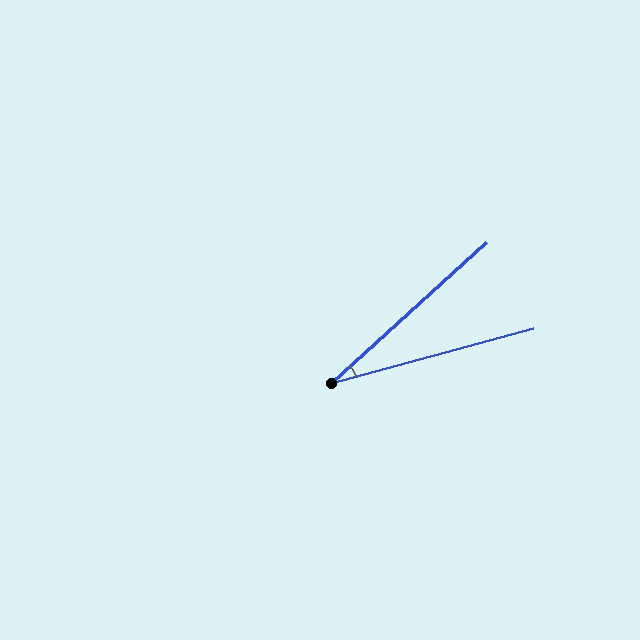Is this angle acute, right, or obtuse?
It is acute.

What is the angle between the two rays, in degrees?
Approximately 27 degrees.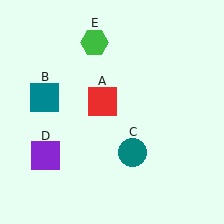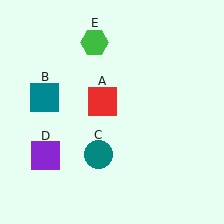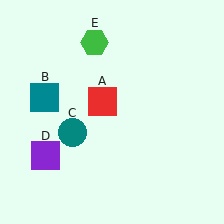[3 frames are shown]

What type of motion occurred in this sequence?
The teal circle (object C) rotated clockwise around the center of the scene.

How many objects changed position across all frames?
1 object changed position: teal circle (object C).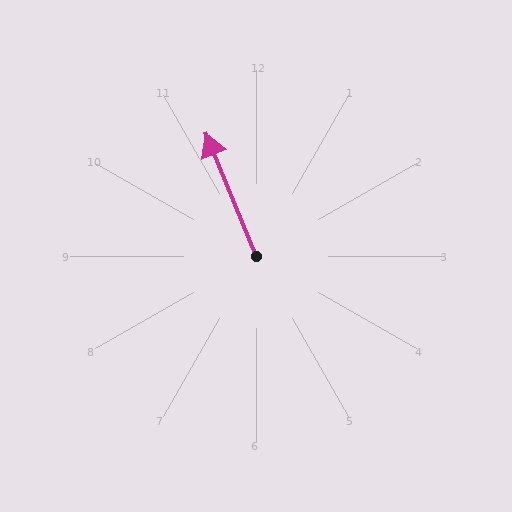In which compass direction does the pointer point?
North.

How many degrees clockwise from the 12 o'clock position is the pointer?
Approximately 338 degrees.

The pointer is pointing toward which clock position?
Roughly 11 o'clock.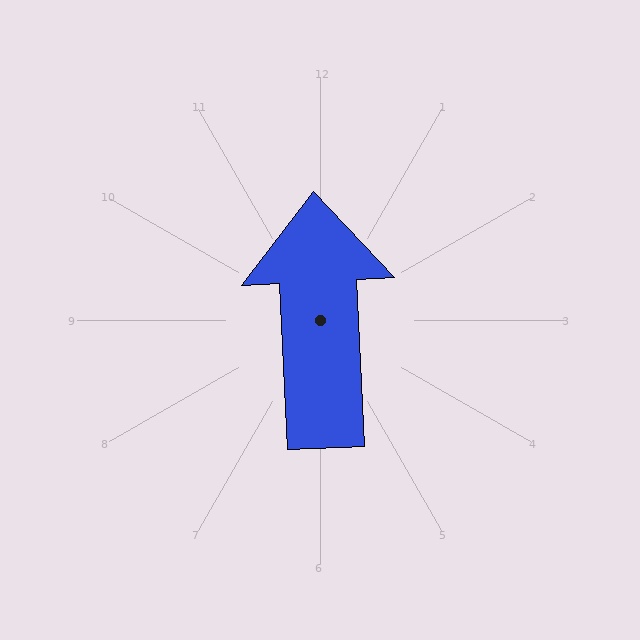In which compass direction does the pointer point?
North.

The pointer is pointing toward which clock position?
Roughly 12 o'clock.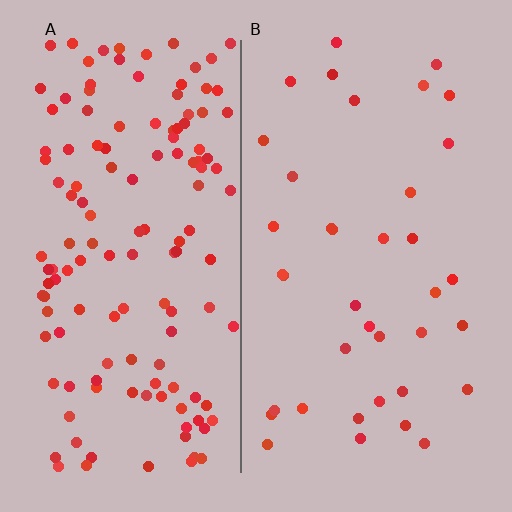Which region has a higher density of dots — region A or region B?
A (the left).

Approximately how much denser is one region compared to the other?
Approximately 3.6× — region A over region B.